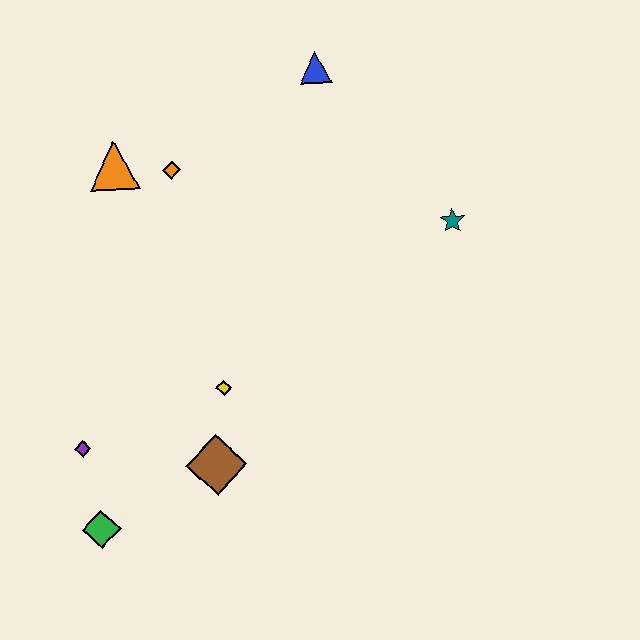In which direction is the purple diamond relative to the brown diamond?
The purple diamond is to the left of the brown diamond.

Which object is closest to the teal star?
The blue triangle is closest to the teal star.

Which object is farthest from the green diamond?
The blue triangle is farthest from the green diamond.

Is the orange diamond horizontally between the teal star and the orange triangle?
Yes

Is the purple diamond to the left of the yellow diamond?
Yes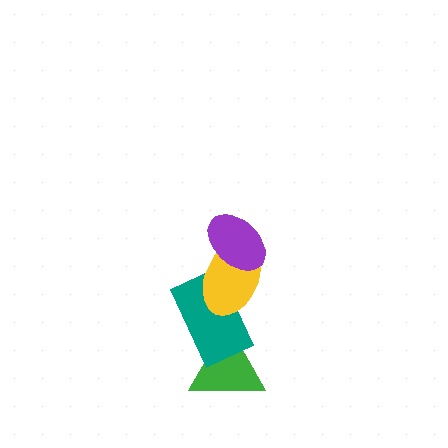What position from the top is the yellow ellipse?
The yellow ellipse is 2nd from the top.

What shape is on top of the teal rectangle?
The yellow ellipse is on top of the teal rectangle.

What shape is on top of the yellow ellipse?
The purple ellipse is on top of the yellow ellipse.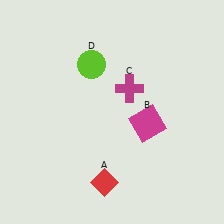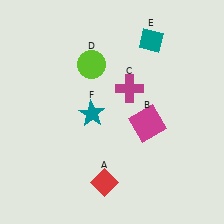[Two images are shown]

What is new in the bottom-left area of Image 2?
A teal star (F) was added in the bottom-left area of Image 2.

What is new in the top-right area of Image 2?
A teal diamond (E) was added in the top-right area of Image 2.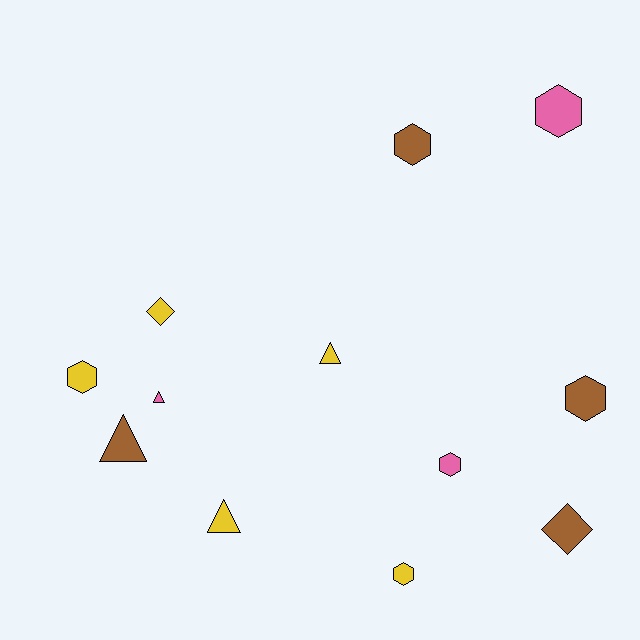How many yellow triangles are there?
There are 2 yellow triangles.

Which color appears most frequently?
Yellow, with 5 objects.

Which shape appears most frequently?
Hexagon, with 6 objects.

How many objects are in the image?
There are 12 objects.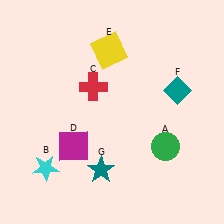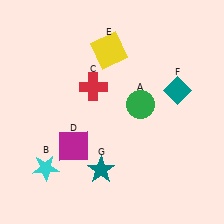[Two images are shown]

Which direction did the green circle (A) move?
The green circle (A) moved up.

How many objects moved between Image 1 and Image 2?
1 object moved between the two images.